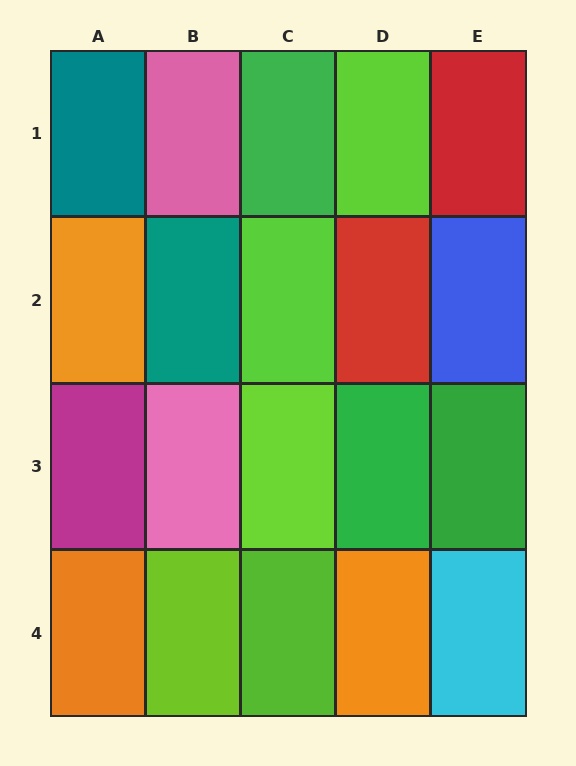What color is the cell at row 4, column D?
Orange.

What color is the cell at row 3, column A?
Magenta.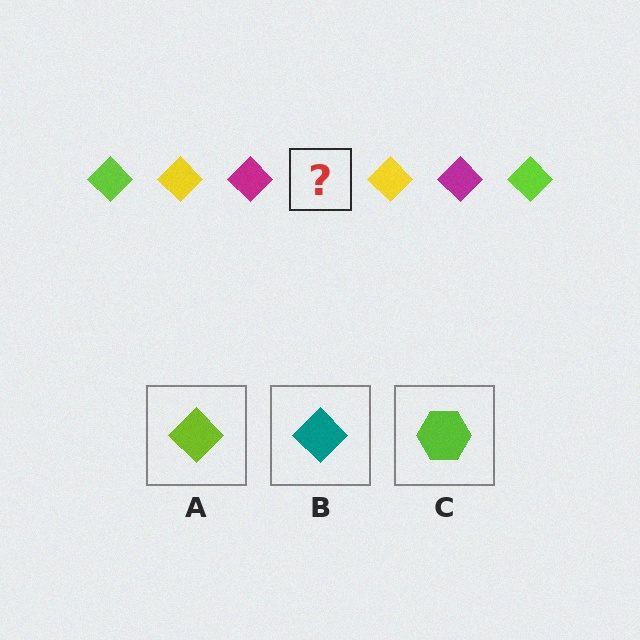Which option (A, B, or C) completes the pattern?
A.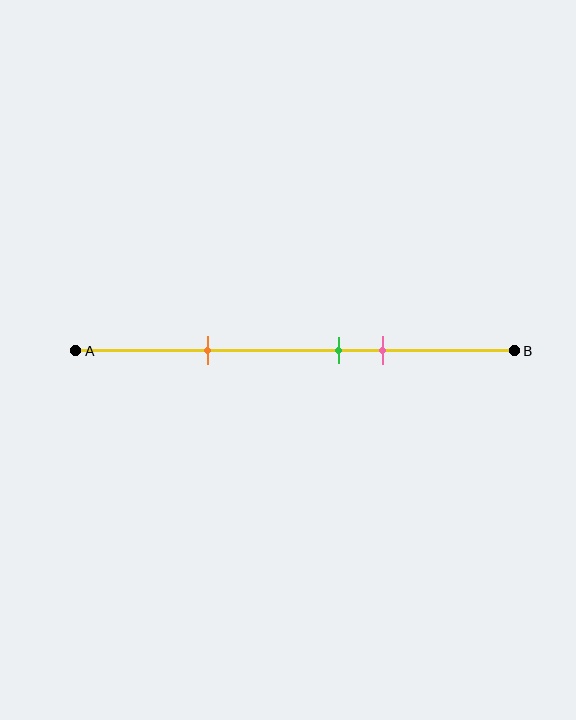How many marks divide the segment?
There are 3 marks dividing the segment.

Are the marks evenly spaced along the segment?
No, the marks are not evenly spaced.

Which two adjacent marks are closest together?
The green and pink marks are the closest adjacent pair.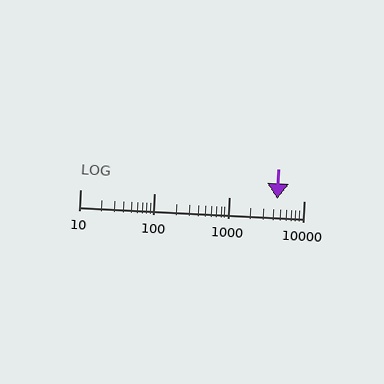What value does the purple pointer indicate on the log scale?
The pointer indicates approximately 4400.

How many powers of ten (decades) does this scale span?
The scale spans 3 decades, from 10 to 10000.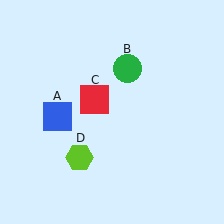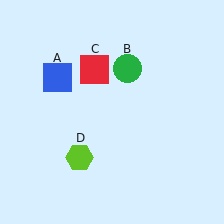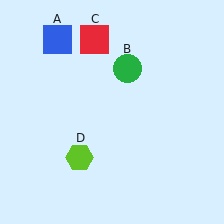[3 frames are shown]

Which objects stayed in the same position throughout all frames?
Green circle (object B) and lime hexagon (object D) remained stationary.